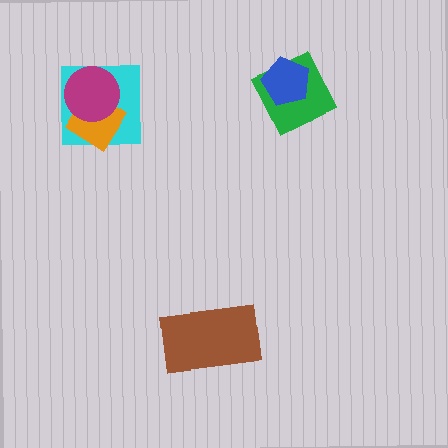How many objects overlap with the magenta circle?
2 objects overlap with the magenta circle.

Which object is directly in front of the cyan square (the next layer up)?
The orange diamond is directly in front of the cyan square.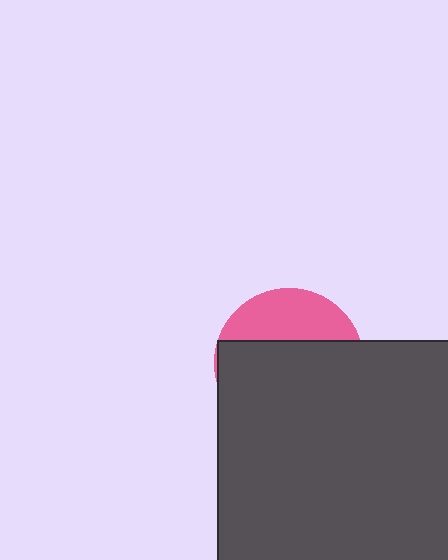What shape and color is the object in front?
The object in front is a dark gray square.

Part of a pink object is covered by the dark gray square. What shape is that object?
It is a circle.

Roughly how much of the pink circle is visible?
A small part of it is visible (roughly 31%).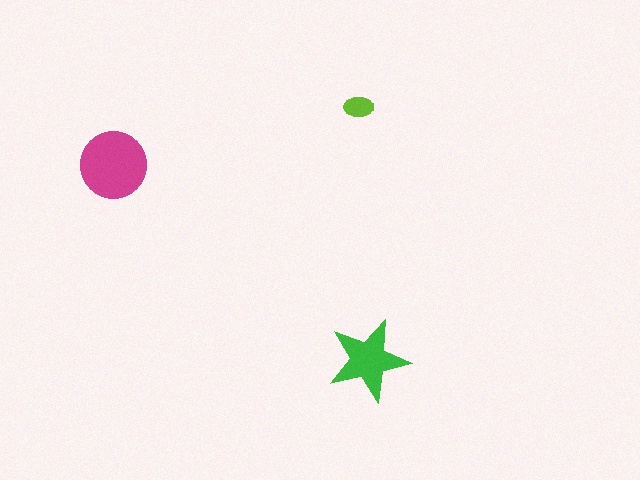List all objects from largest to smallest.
The magenta circle, the green star, the lime ellipse.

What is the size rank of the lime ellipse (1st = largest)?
3rd.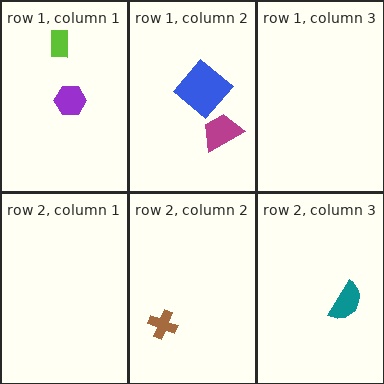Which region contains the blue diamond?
The row 1, column 2 region.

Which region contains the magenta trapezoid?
The row 1, column 2 region.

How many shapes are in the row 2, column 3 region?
1.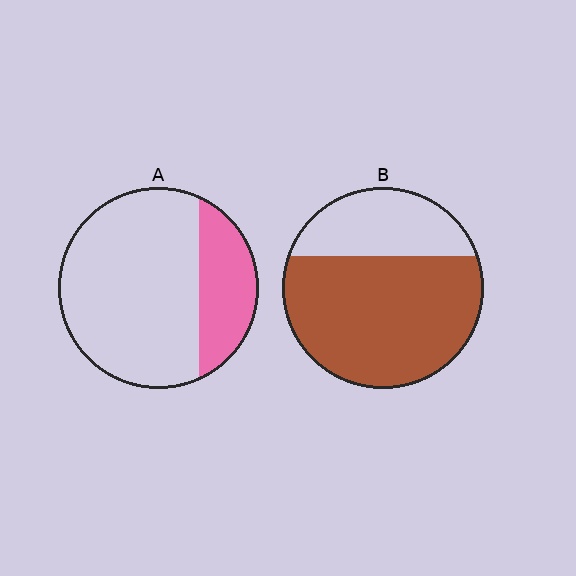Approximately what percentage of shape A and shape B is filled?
A is approximately 25% and B is approximately 70%.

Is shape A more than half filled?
No.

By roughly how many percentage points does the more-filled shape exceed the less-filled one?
By roughly 45 percentage points (B over A).